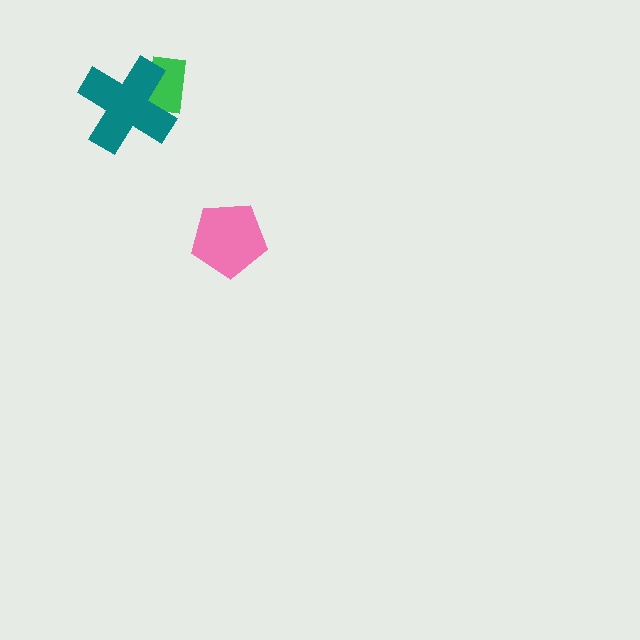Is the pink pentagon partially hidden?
No, no other shape covers it.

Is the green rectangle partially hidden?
Yes, it is partially covered by another shape.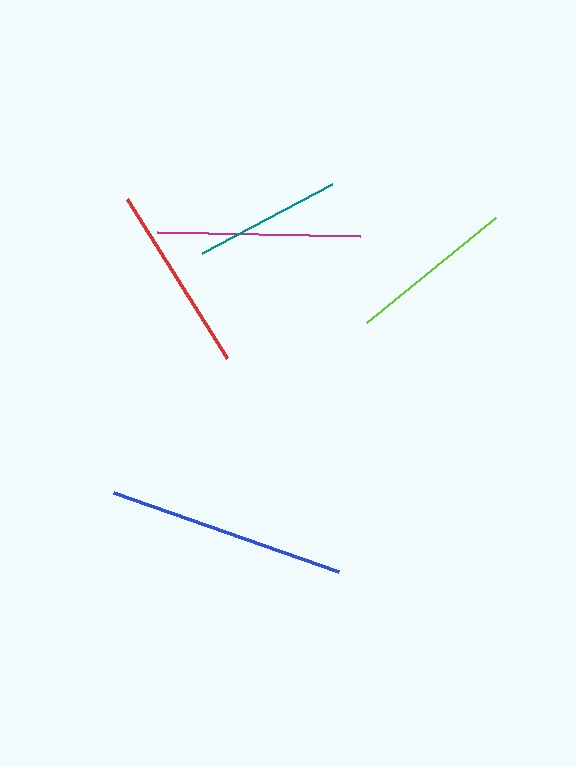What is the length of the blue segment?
The blue segment is approximately 238 pixels long.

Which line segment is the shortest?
The teal line is the shortest at approximately 147 pixels.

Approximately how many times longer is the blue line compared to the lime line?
The blue line is approximately 1.4 times the length of the lime line.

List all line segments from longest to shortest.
From longest to shortest: blue, magenta, red, lime, teal.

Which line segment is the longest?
The blue line is the longest at approximately 238 pixels.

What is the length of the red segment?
The red segment is approximately 188 pixels long.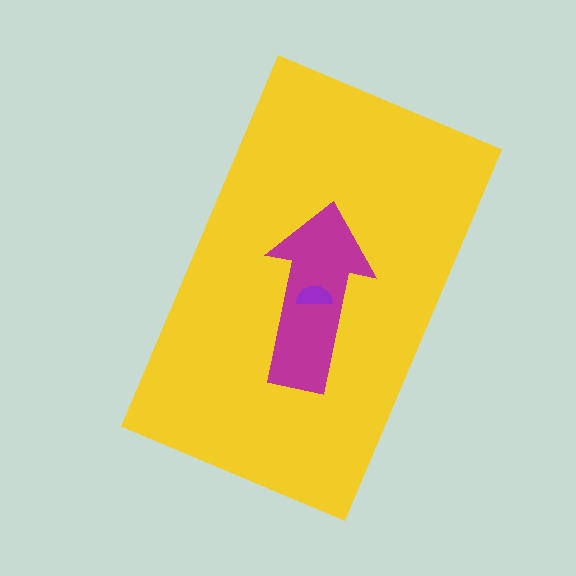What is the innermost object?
The purple semicircle.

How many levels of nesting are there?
3.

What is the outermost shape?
The yellow rectangle.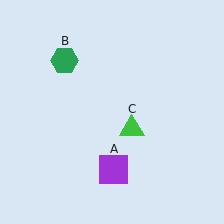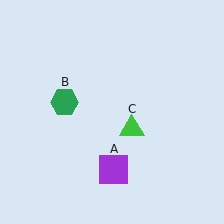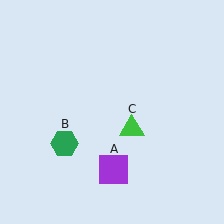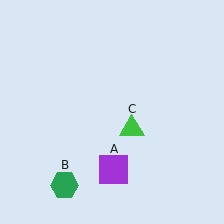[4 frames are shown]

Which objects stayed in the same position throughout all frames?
Purple square (object A) and green triangle (object C) remained stationary.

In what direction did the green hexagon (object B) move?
The green hexagon (object B) moved down.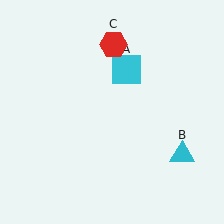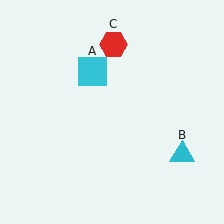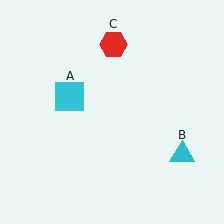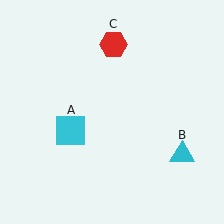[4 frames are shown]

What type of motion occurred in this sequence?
The cyan square (object A) rotated counterclockwise around the center of the scene.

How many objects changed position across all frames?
1 object changed position: cyan square (object A).